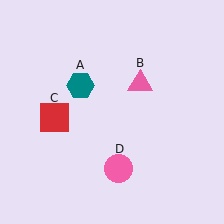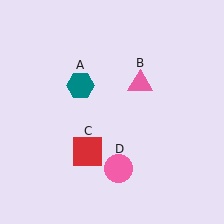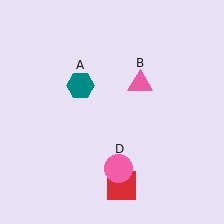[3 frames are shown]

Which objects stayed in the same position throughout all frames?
Teal hexagon (object A) and pink triangle (object B) and pink circle (object D) remained stationary.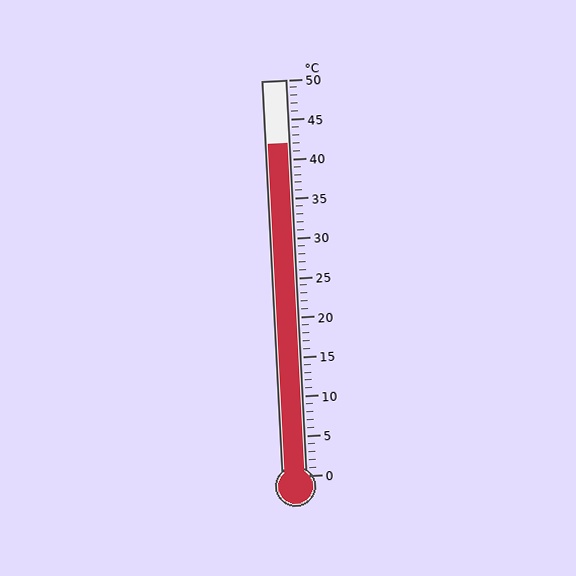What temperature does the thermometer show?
The thermometer shows approximately 42°C.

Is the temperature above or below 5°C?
The temperature is above 5°C.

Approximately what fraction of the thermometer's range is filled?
The thermometer is filled to approximately 85% of its range.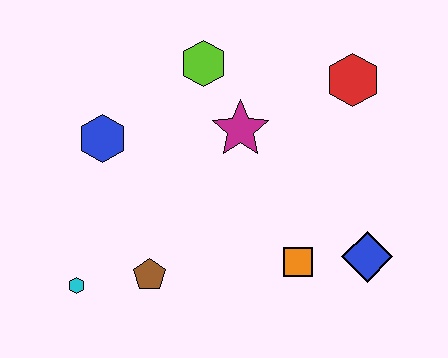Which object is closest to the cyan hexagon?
The brown pentagon is closest to the cyan hexagon.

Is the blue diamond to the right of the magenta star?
Yes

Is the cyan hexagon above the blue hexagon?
No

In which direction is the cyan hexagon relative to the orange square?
The cyan hexagon is to the left of the orange square.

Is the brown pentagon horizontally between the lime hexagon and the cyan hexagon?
Yes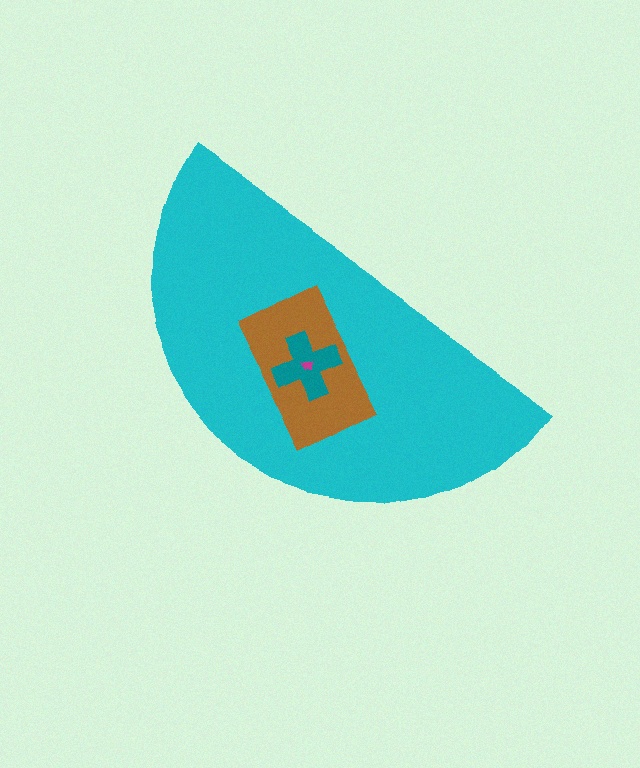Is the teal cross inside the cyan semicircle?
Yes.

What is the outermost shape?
The cyan semicircle.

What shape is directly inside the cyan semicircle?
The brown rectangle.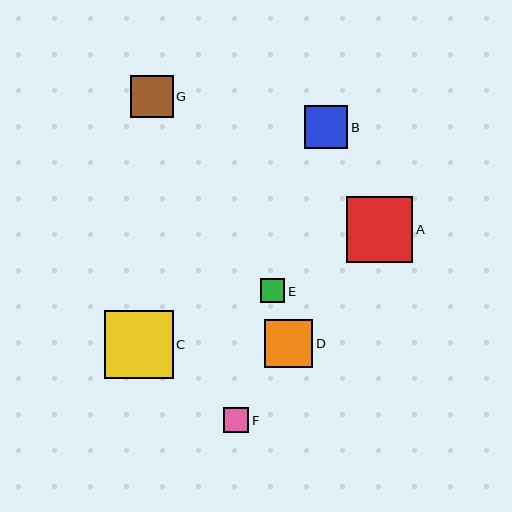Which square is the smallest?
Square E is the smallest with a size of approximately 24 pixels.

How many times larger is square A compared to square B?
Square A is approximately 1.5 times the size of square B.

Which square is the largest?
Square C is the largest with a size of approximately 68 pixels.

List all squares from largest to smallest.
From largest to smallest: C, A, D, B, G, F, E.